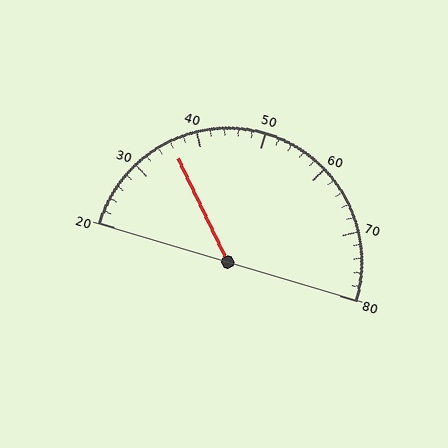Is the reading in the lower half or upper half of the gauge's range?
The reading is in the lower half of the range (20 to 80).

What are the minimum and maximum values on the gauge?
The gauge ranges from 20 to 80.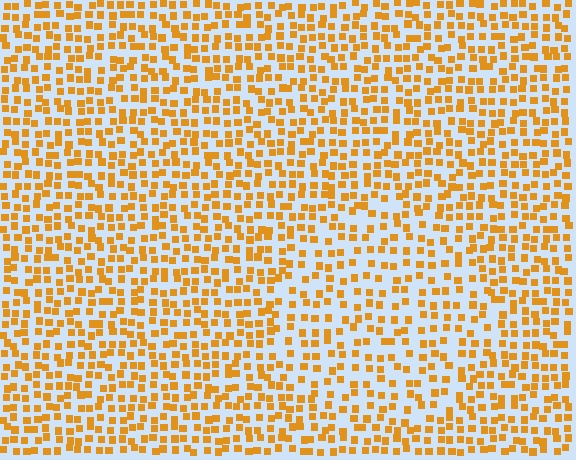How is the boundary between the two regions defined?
The boundary is defined by a change in element density (approximately 1.5x ratio). All elements are the same color, size, and shape.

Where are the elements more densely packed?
The elements are more densely packed outside the circle boundary.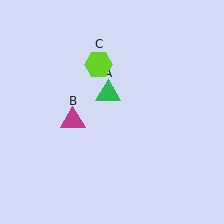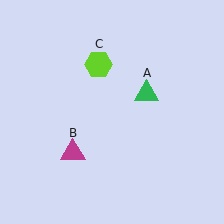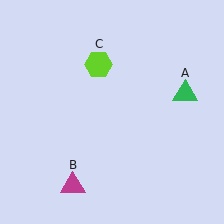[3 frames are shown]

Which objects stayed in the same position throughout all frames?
Lime hexagon (object C) remained stationary.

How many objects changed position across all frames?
2 objects changed position: green triangle (object A), magenta triangle (object B).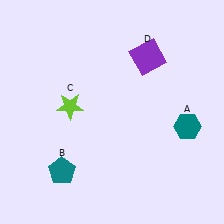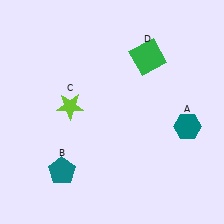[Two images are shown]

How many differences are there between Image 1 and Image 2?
There is 1 difference between the two images.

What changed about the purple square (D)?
In Image 1, D is purple. In Image 2, it changed to green.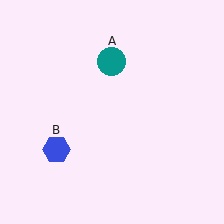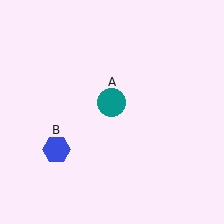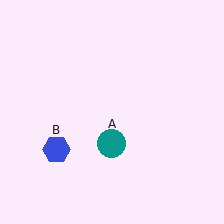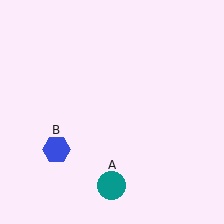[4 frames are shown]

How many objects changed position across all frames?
1 object changed position: teal circle (object A).